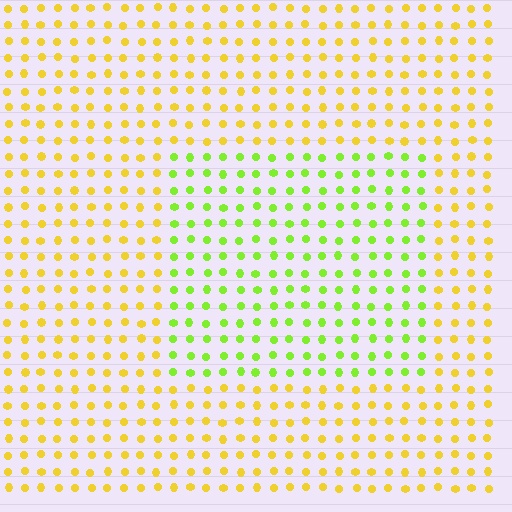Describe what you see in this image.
The image is filled with small yellow elements in a uniform arrangement. A rectangle-shaped region is visible where the elements are tinted to a slightly different hue, forming a subtle color boundary.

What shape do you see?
I see a rectangle.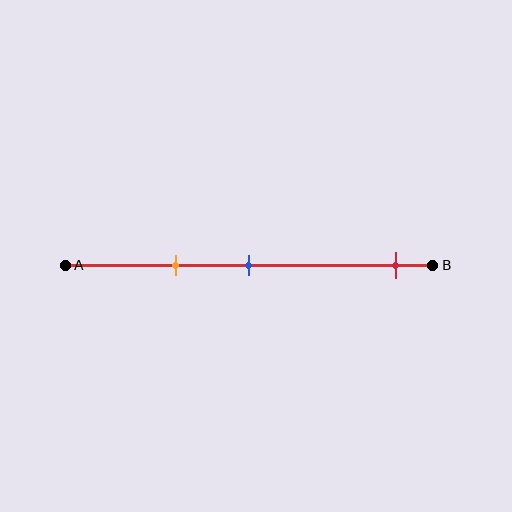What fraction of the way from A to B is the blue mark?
The blue mark is approximately 50% (0.5) of the way from A to B.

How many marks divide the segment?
There are 3 marks dividing the segment.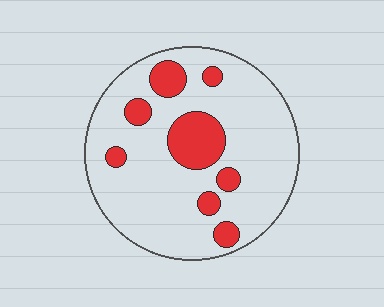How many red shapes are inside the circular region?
8.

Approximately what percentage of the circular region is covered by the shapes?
Approximately 20%.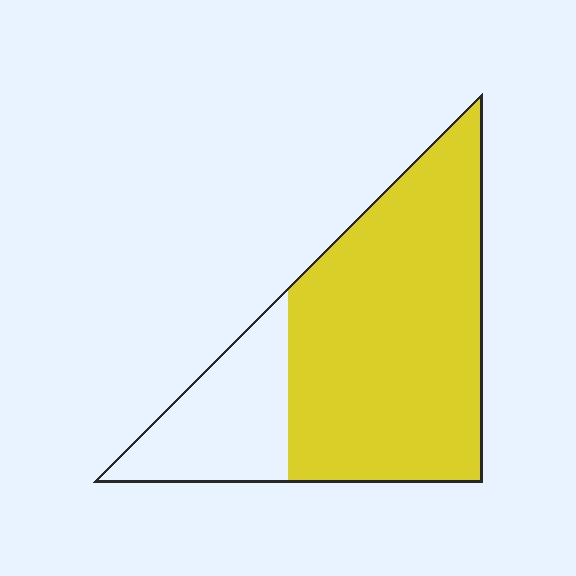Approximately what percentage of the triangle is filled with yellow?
Approximately 75%.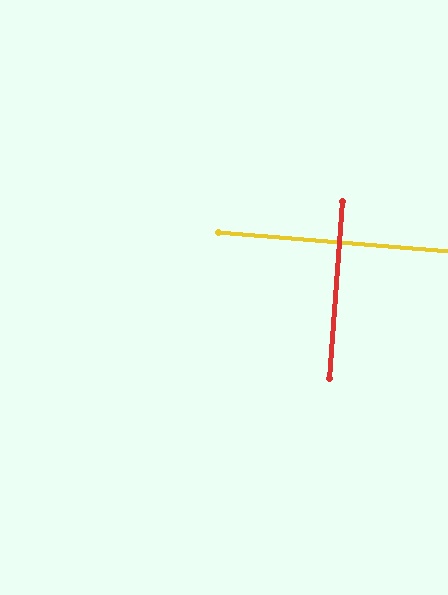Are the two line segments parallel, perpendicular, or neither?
Perpendicular — they meet at approximately 89°.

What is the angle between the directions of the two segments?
Approximately 89 degrees.